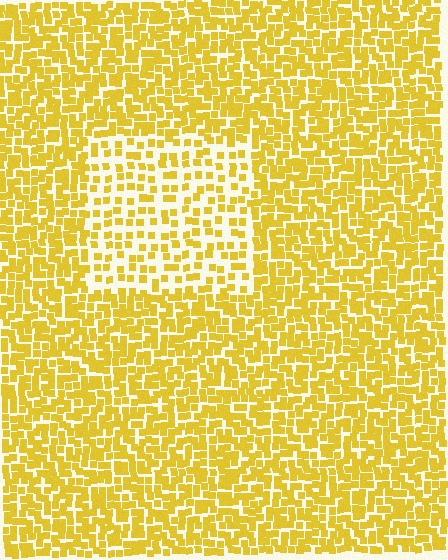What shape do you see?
I see a rectangle.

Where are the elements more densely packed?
The elements are more densely packed outside the rectangle boundary.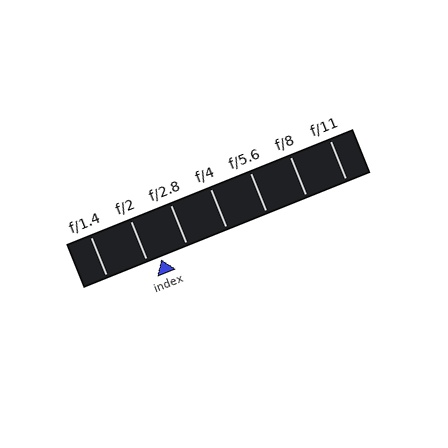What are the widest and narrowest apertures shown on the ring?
The widest aperture shown is f/1.4 and the narrowest is f/11.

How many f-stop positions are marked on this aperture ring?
There are 7 f-stop positions marked.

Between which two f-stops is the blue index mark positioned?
The index mark is between f/2 and f/2.8.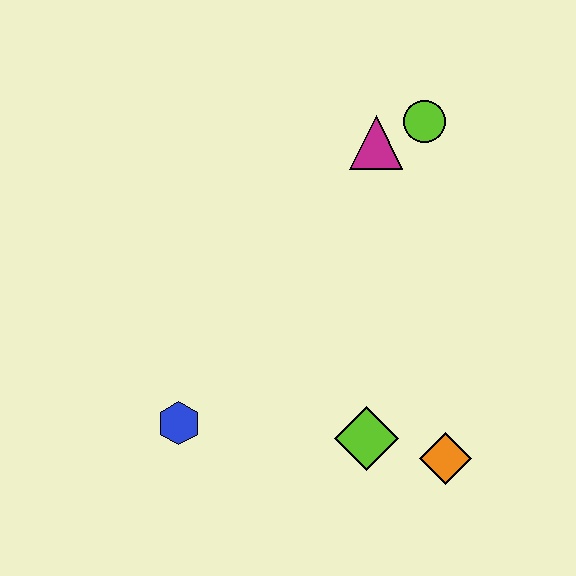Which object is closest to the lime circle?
The magenta triangle is closest to the lime circle.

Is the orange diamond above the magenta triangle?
No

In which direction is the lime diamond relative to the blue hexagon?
The lime diamond is to the right of the blue hexagon.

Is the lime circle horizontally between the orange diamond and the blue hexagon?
Yes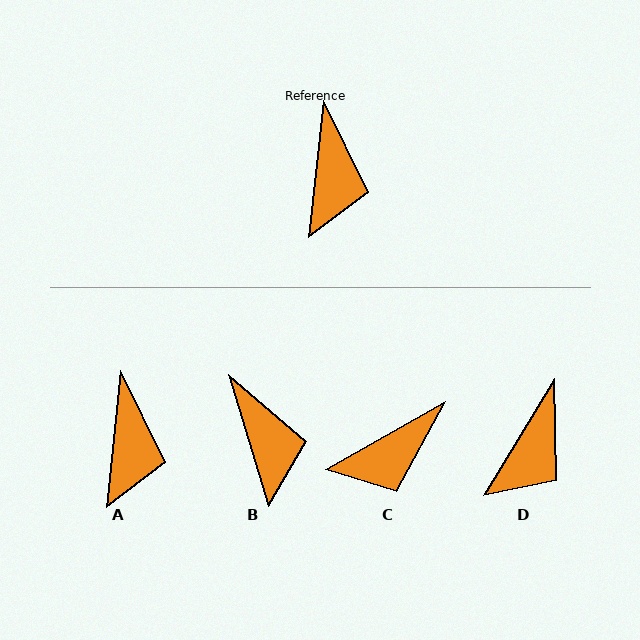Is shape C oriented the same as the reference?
No, it is off by about 55 degrees.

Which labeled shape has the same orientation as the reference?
A.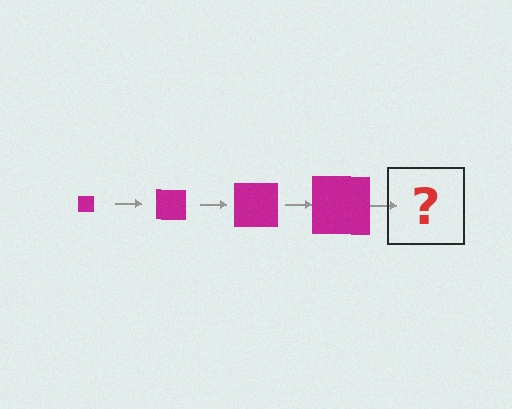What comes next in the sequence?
The next element should be a magenta square, larger than the previous one.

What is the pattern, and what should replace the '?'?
The pattern is that the square gets progressively larger each step. The '?' should be a magenta square, larger than the previous one.